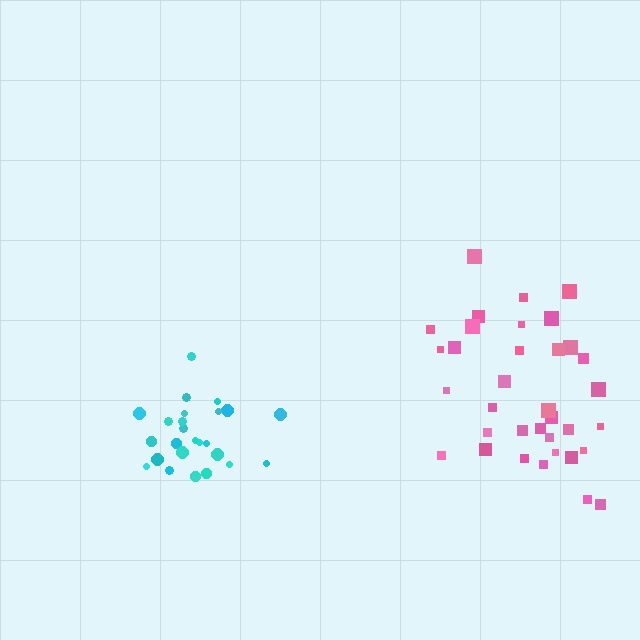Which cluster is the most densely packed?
Cyan.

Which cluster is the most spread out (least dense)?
Pink.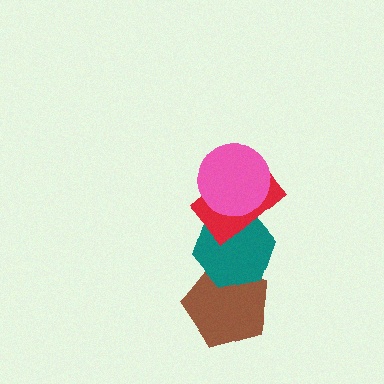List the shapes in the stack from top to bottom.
From top to bottom: the pink circle, the red rectangle, the teal hexagon, the brown pentagon.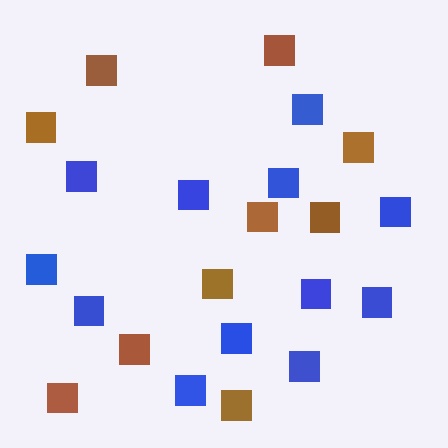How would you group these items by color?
There are 2 groups: one group of blue squares (12) and one group of brown squares (10).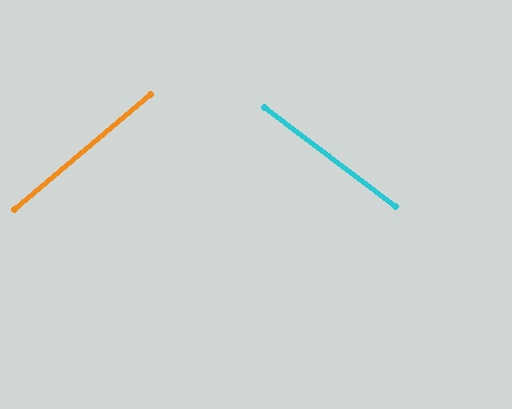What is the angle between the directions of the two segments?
Approximately 77 degrees.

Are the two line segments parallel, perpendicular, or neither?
Neither parallel nor perpendicular — they differ by about 77°.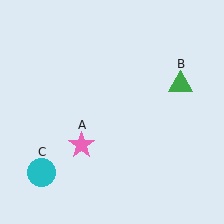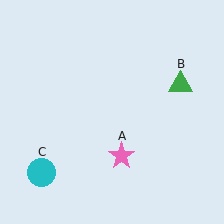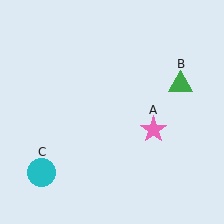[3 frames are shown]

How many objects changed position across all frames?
1 object changed position: pink star (object A).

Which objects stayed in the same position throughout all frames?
Green triangle (object B) and cyan circle (object C) remained stationary.